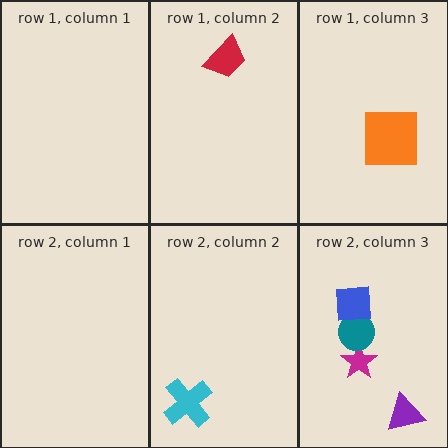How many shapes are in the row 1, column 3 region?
1.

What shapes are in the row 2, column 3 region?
The magenta star, the teal circle, the purple triangle, the blue square.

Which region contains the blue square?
The row 2, column 3 region.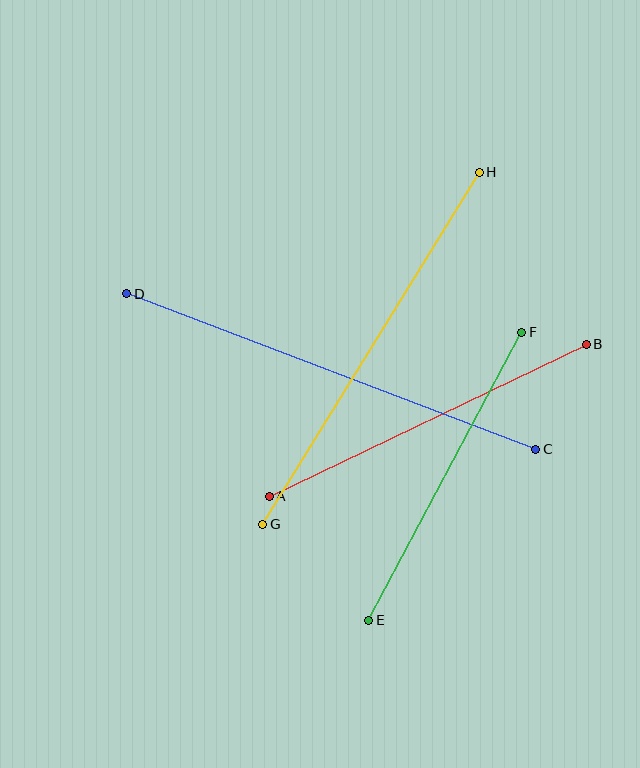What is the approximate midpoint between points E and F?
The midpoint is at approximately (445, 476) pixels.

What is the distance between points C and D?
The distance is approximately 438 pixels.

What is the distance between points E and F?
The distance is approximately 326 pixels.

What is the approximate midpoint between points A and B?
The midpoint is at approximately (428, 420) pixels.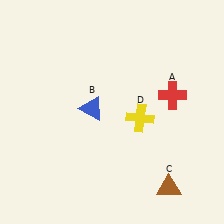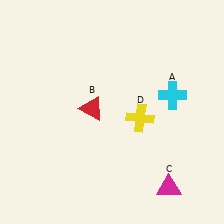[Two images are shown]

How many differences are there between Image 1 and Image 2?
There are 3 differences between the two images.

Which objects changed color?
A changed from red to cyan. B changed from blue to red. C changed from brown to magenta.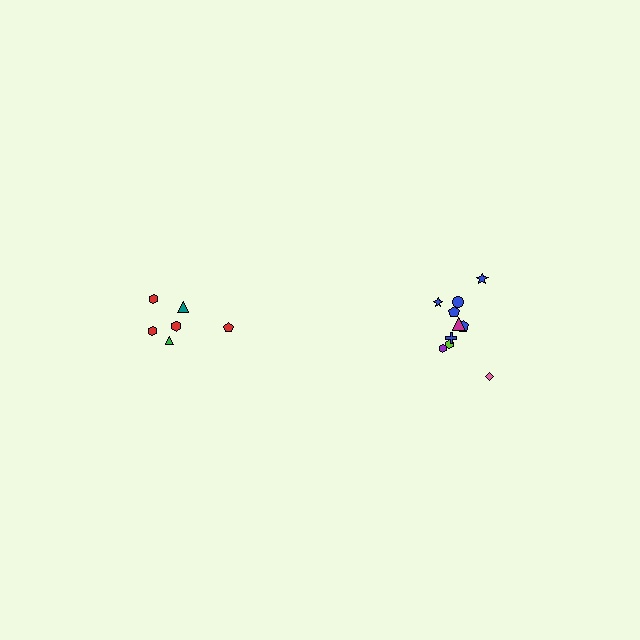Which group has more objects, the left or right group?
The right group.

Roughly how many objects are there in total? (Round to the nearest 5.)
Roughly 15 objects in total.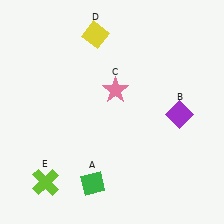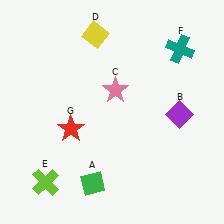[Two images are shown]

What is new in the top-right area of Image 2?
A teal cross (F) was added in the top-right area of Image 2.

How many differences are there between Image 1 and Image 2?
There are 2 differences between the two images.